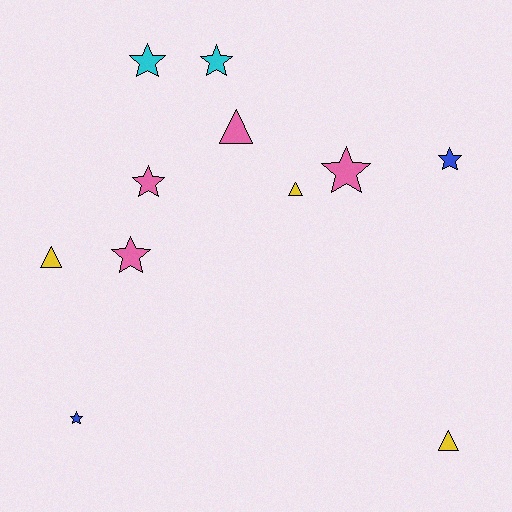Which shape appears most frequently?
Star, with 7 objects.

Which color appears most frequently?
Pink, with 4 objects.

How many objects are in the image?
There are 11 objects.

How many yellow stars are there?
There are no yellow stars.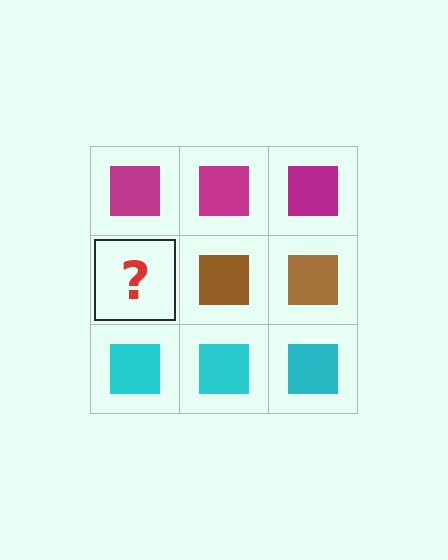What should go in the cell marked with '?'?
The missing cell should contain a brown square.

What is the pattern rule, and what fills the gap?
The rule is that each row has a consistent color. The gap should be filled with a brown square.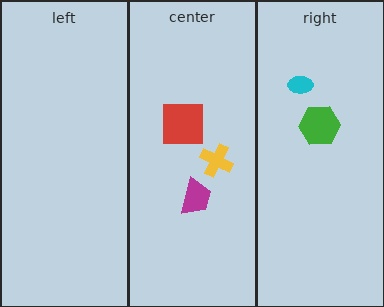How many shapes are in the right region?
2.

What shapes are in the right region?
The green hexagon, the cyan ellipse.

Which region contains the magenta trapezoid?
The center region.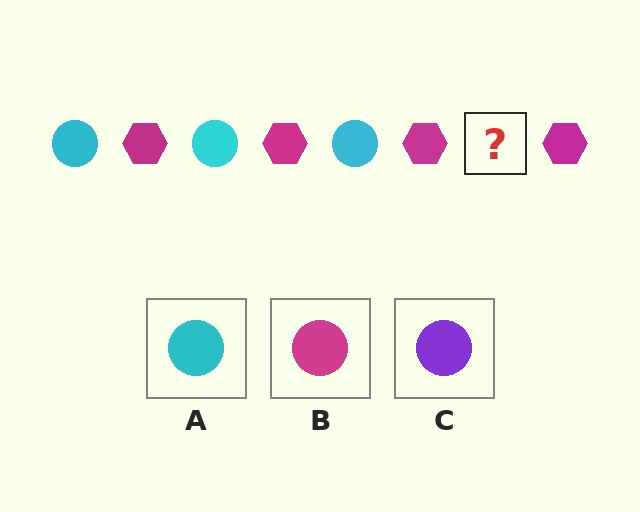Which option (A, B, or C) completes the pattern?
A.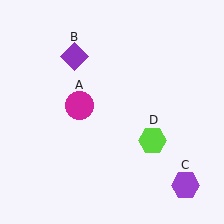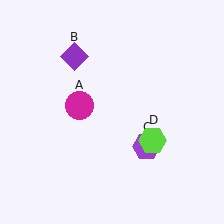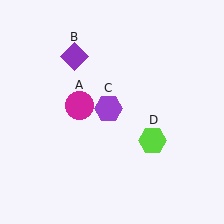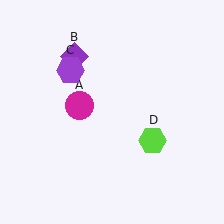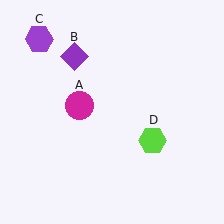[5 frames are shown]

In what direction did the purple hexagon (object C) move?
The purple hexagon (object C) moved up and to the left.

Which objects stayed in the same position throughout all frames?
Magenta circle (object A) and purple diamond (object B) and lime hexagon (object D) remained stationary.